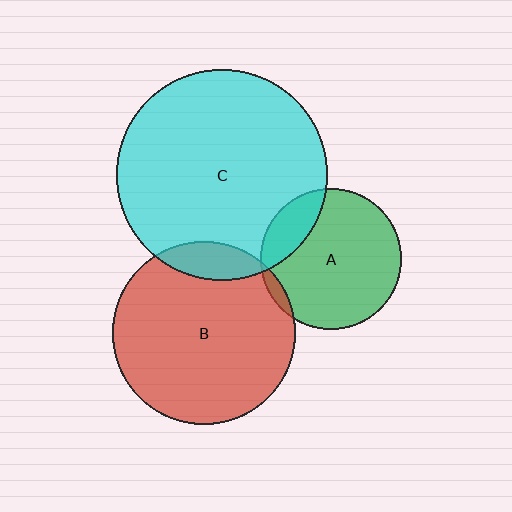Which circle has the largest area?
Circle C (cyan).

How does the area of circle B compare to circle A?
Approximately 1.7 times.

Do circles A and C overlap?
Yes.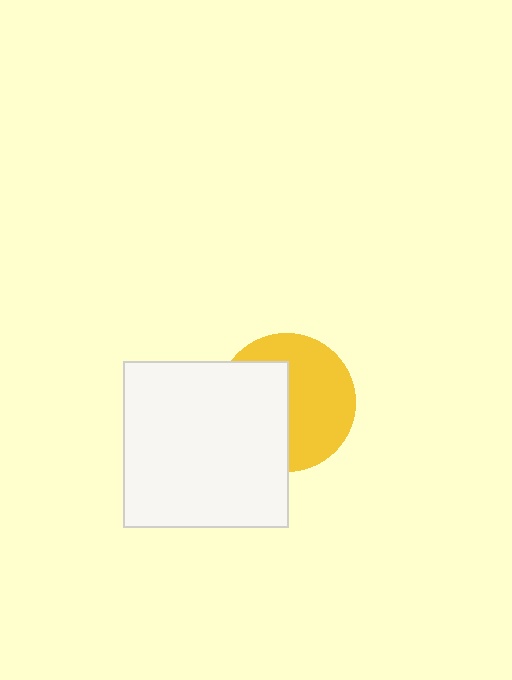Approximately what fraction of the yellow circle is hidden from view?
Roughly 45% of the yellow circle is hidden behind the white square.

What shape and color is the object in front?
The object in front is a white square.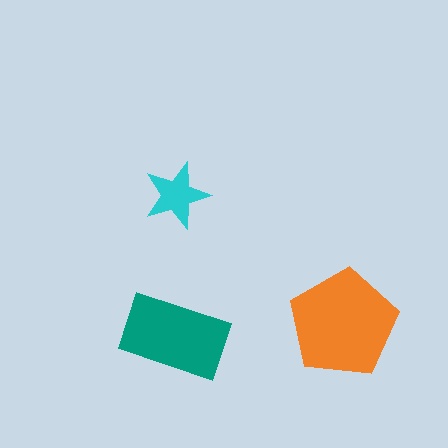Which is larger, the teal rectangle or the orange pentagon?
The orange pentagon.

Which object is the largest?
The orange pentagon.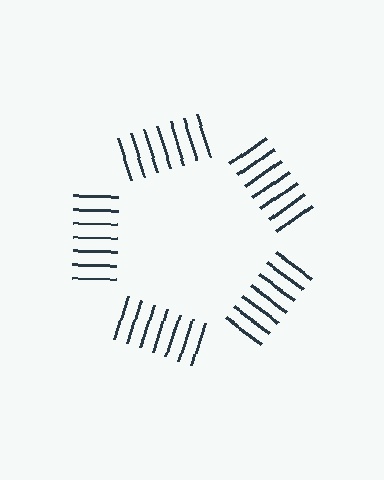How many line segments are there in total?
35 — 7 along each of the 5 edges.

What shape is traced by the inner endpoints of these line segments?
An illusory pentagon — the line segments terminate on its edges but no continuous stroke is drawn.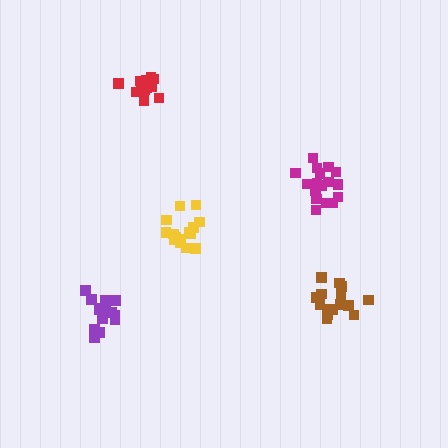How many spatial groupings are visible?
There are 5 spatial groupings.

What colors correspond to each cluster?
The clusters are colored: purple, magenta, yellow, red, brown.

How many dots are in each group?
Group 1: 15 dots, Group 2: 17 dots, Group 3: 17 dots, Group 4: 14 dots, Group 5: 15 dots (78 total).